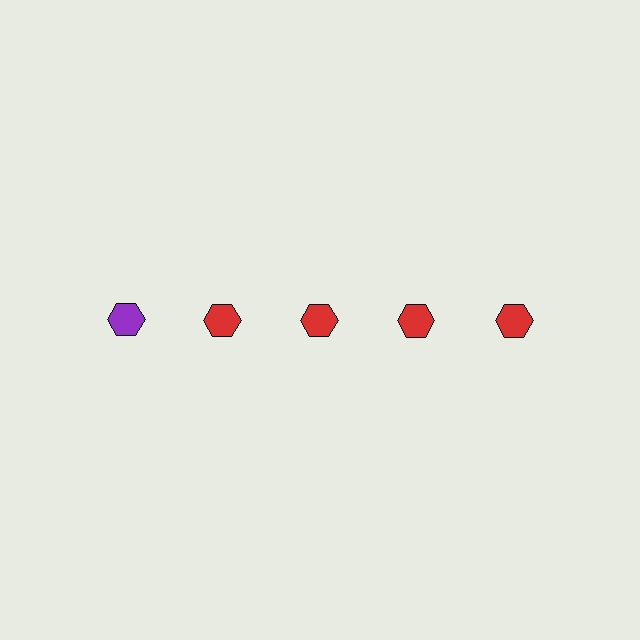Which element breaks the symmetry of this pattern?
The purple hexagon in the top row, leftmost column breaks the symmetry. All other shapes are red hexagons.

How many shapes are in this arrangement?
There are 5 shapes arranged in a grid pattern.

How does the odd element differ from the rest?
It has a different color: purple instead of red.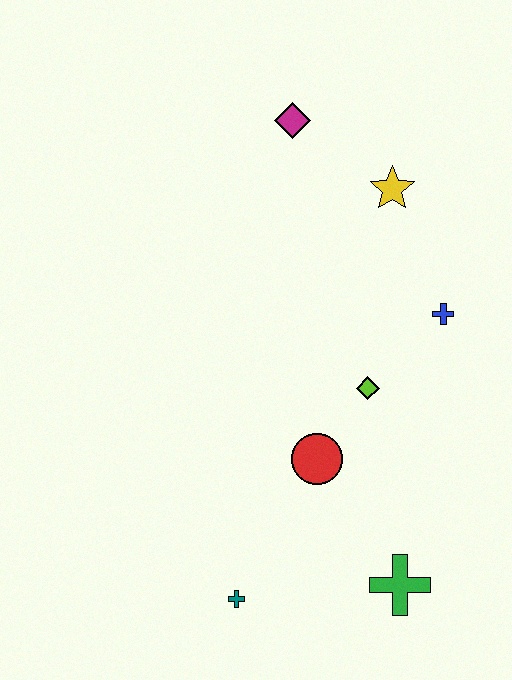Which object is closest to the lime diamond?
The red circle is closest to the lime diamond.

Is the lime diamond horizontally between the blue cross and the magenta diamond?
Yes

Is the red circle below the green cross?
No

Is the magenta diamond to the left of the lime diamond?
Yes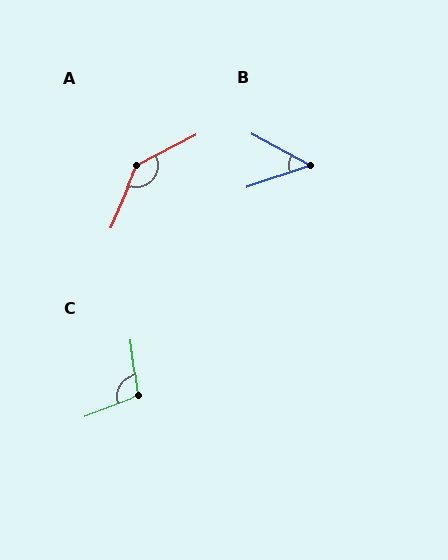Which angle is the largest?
A, at approximately 141 degrees.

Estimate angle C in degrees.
Approximately 105 degrees.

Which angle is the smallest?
B, at approximately 47 degrees.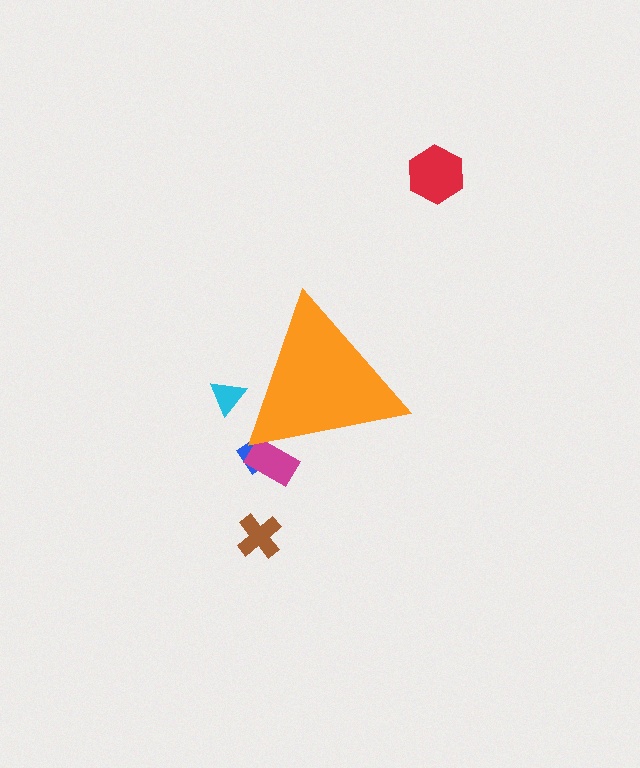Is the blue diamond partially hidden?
Yes, the blue diamond is partially hidden behind the orange triangle.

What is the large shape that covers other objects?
An orange triangle.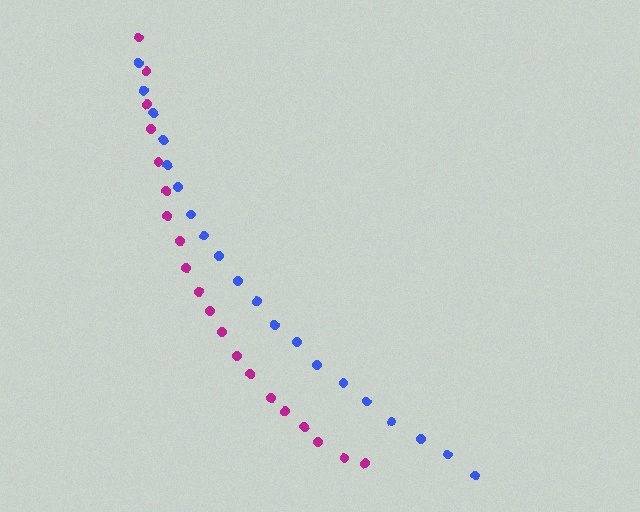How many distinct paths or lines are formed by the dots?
There are 2 distinct paths.